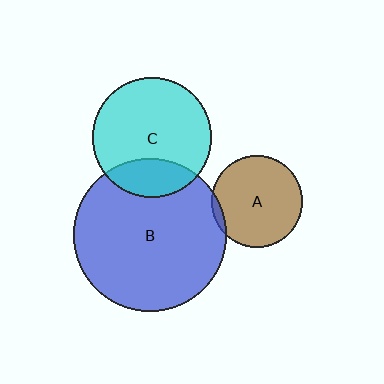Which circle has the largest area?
Circle B (blue).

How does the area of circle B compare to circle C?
Approximately 1.6 times.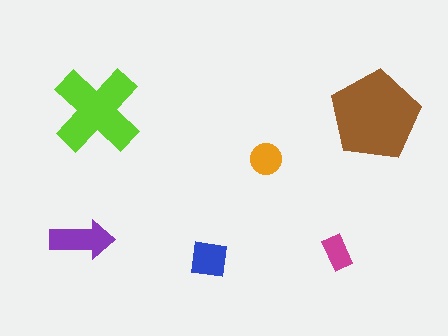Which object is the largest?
The brown pentagon.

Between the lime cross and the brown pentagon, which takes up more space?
The brown pentagon.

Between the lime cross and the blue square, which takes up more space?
The lime cross.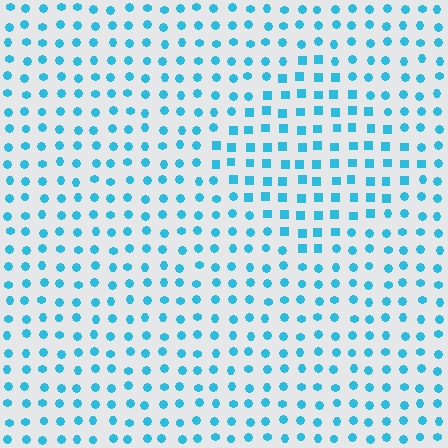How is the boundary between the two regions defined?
The boundary is defined by a change in element shape: squares inside vs. circles outside. All elements share the same color and spacing.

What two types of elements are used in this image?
The image uses squares inside the diamond region and circles outside it.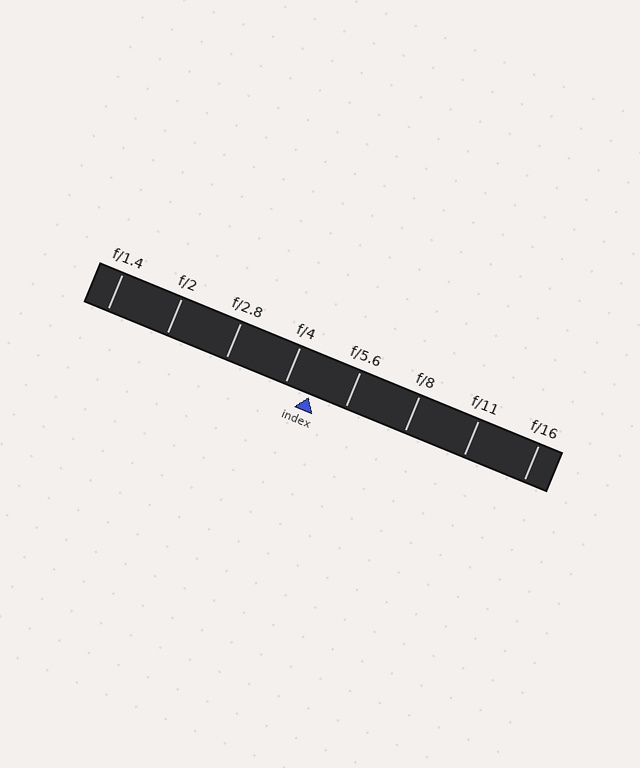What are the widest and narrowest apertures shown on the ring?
The widest aperture shown is f/1.4 and the narrowest is f/16.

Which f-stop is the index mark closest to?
The index mark is closest to f/4.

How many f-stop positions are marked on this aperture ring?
There are 8 f-stop positions marked.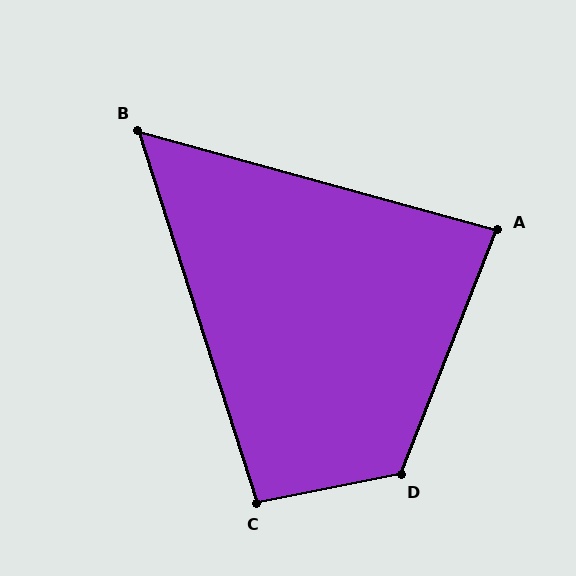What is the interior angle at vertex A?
Approximately 84 degrees (acute).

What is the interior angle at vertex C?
Approximately 96 degrees (obtuse).